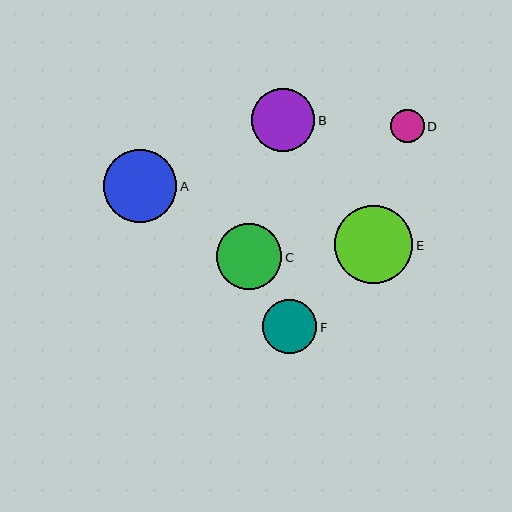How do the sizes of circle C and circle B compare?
Circle C and circle B are approximately the same size.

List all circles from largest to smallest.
From largest to smallest: E, A, C, B, F, D.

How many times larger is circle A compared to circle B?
Circle A is approximately 1.2 times the size of circle B.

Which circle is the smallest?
Circle D is the smallest with a size of approximately 33 pixels.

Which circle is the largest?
Circle E is the largest with a size of approximately 78 pixels.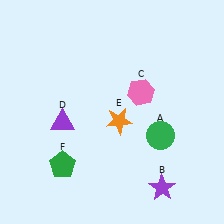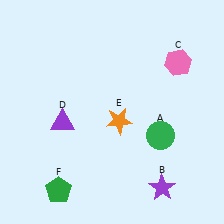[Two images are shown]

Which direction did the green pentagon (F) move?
The green pentagon (F) moved down.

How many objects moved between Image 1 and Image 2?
2 objects moved between the two images.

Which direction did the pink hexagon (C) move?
The pink hexagon (C) moved right.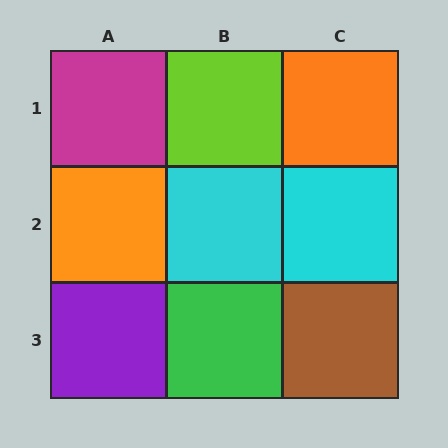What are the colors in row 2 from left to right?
Orange, cyan, cyan.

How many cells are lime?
1 cell is lime.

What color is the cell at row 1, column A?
Magenta.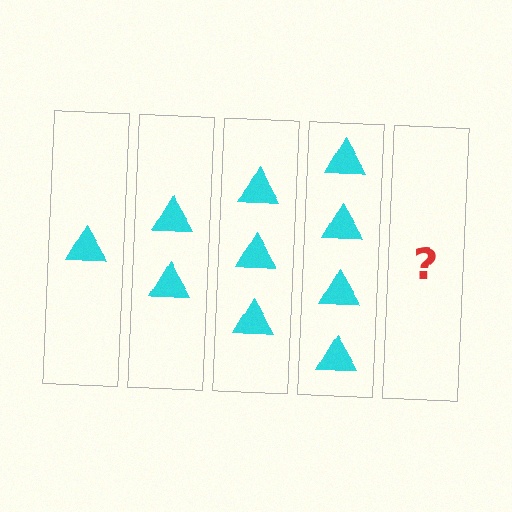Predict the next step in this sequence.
The next step is 5 triangles.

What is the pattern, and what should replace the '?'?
The pattern is that each step adds one more triangle. The '?' should be 5 triangles.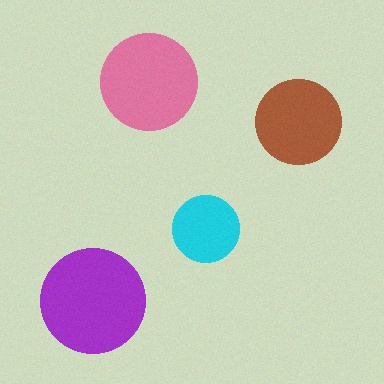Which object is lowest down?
The purple circle is bottommost.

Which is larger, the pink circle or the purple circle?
The purple one.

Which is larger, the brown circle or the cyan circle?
The brown one.